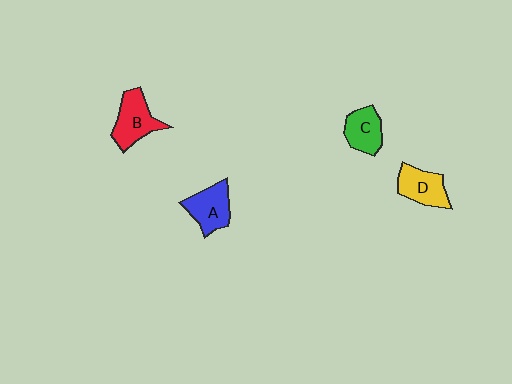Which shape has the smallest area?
Shape C (green).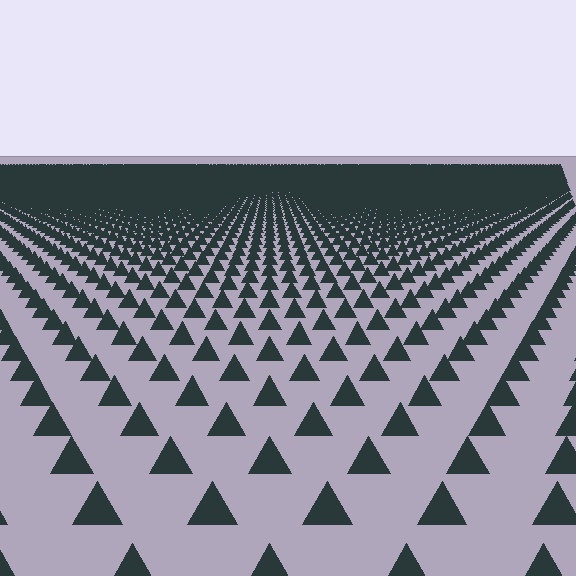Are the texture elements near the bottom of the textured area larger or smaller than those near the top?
Larger. Near the bottom, elements are closer to the viewer and appear at a bigger on-screen size.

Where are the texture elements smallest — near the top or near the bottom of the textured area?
Near the top.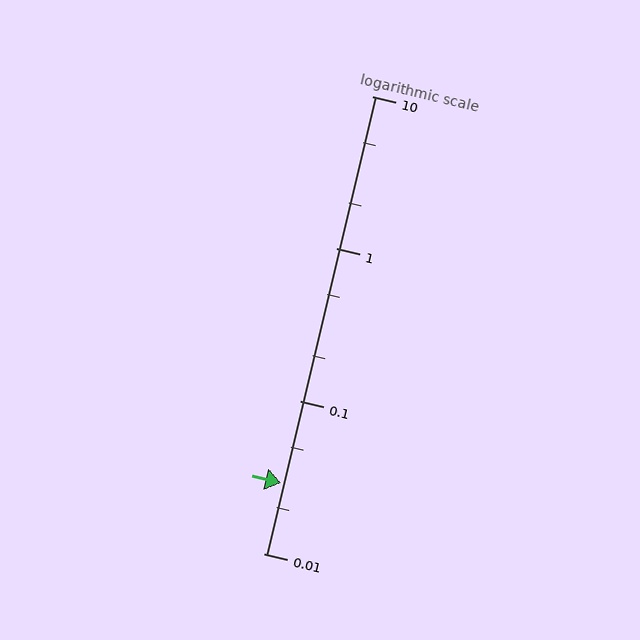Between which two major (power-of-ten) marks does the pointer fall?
The pointer is between 0.01 and 0.1.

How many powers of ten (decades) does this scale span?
The scale spans 3 decades, from 0.01 to 10.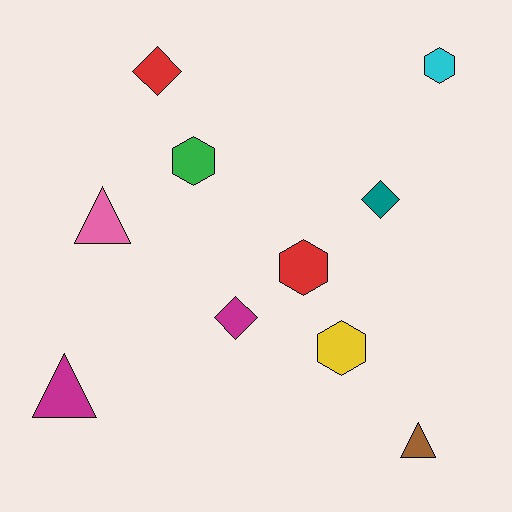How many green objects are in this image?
There is 1 green object.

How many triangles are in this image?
There are 3 triangles.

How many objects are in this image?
There are 10 objects.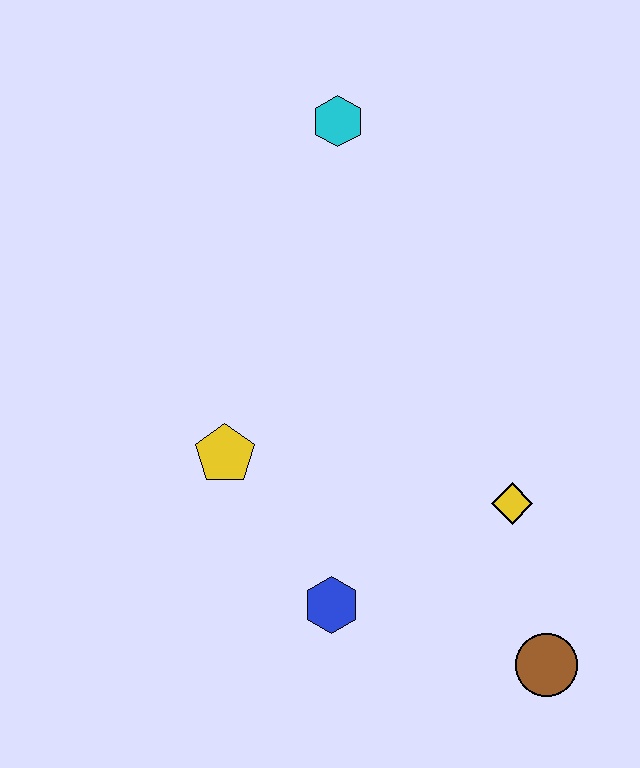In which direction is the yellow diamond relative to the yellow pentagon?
The yellow diamond is to the right of the yellow pentagon.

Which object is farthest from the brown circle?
The cyan hexagon is farthest from the brown circle.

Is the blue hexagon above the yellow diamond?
No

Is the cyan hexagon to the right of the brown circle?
No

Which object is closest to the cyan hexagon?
The yellow pentagon is closest to the cyan hexagon.